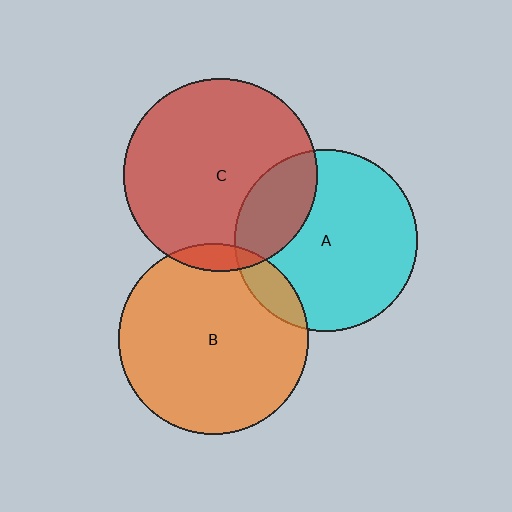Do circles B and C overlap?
Yes.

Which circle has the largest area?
Circle C (red).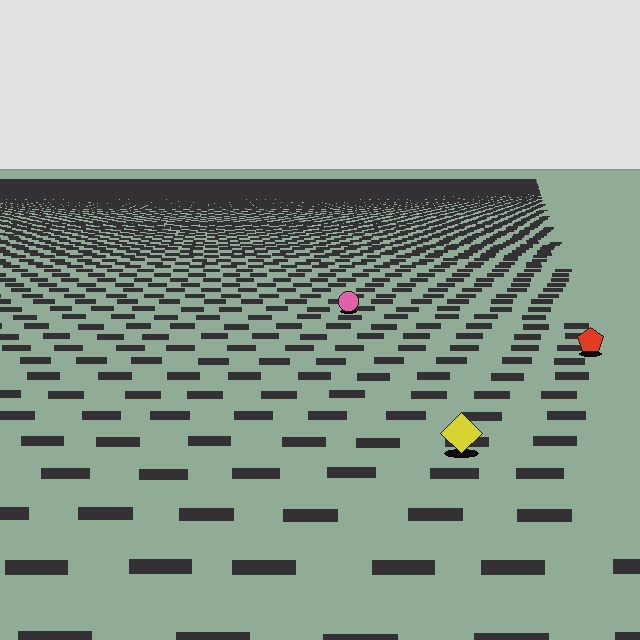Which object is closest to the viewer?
The yellow diamond is closest. The texture marks near it are larger and more spread out.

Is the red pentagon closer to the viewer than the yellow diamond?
No. The yellow diamond is closer — you can tell from the texture gradient: the ground texture is coarser near it.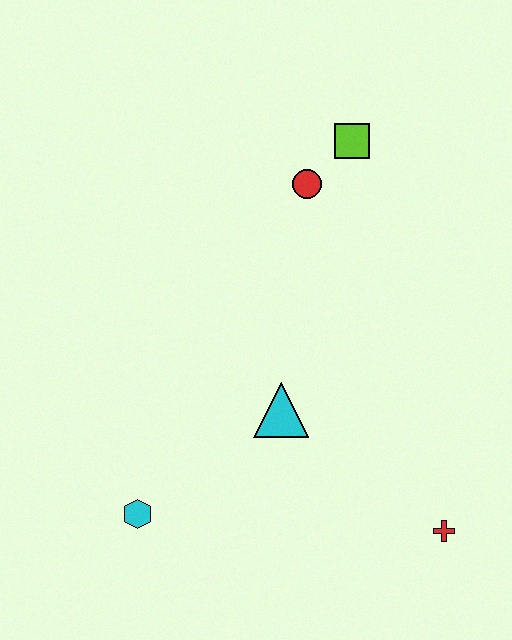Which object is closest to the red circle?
The lime square is closest to the red circle.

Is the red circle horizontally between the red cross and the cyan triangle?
Yes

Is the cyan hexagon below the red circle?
Yes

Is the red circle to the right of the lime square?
No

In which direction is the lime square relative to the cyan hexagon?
The lime square is above the cyan hexagon.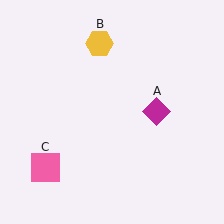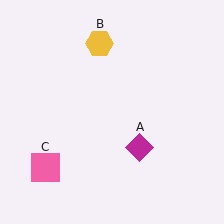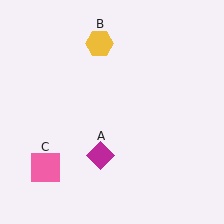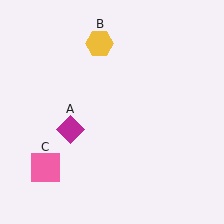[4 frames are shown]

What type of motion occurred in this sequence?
The magenta diamond (object A) rotated clockwise around the center of the scene.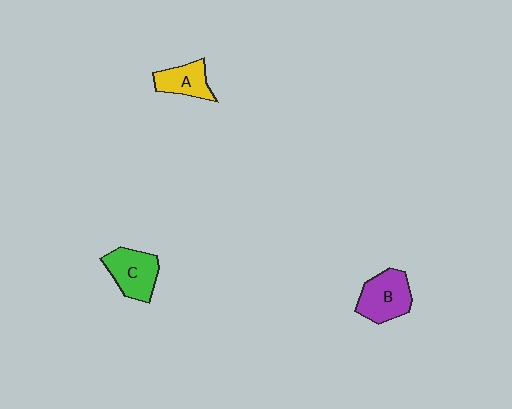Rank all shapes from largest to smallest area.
From largest to smallest: B (purple), C (green), A (yellow).